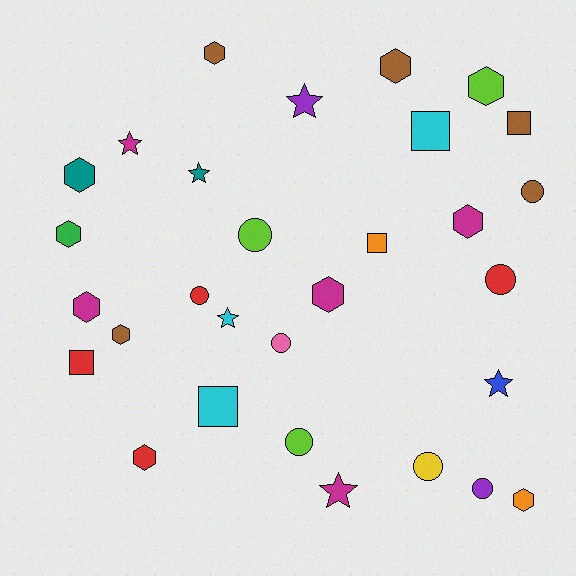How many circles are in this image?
There are 8 circles.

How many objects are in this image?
There are 30 objects.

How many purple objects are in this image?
There are 2 purple objects.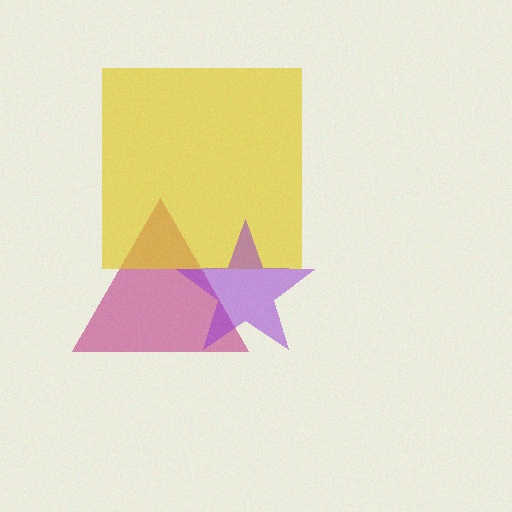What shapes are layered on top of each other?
The layered shapes are: a magenta triangle, a yellow square, a purple star.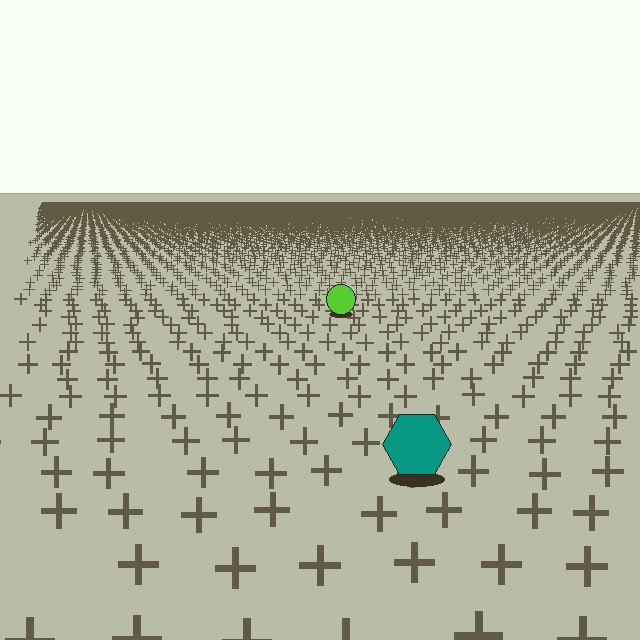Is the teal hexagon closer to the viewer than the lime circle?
Yes. The teal hexagon is closer — you can tell from the texture gradient: the ground texture is coarser near it.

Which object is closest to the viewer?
The teal hexagon is closest. The texture marks near it are larger and more spread out.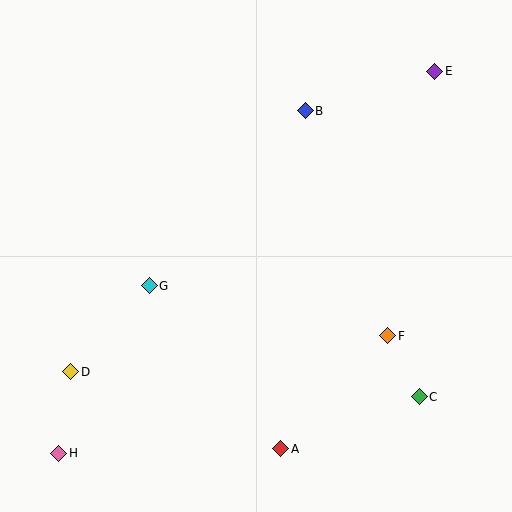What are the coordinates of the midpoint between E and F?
The midpoint between E and F is at (411, 204).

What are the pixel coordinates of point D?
Point D is at (71, 372).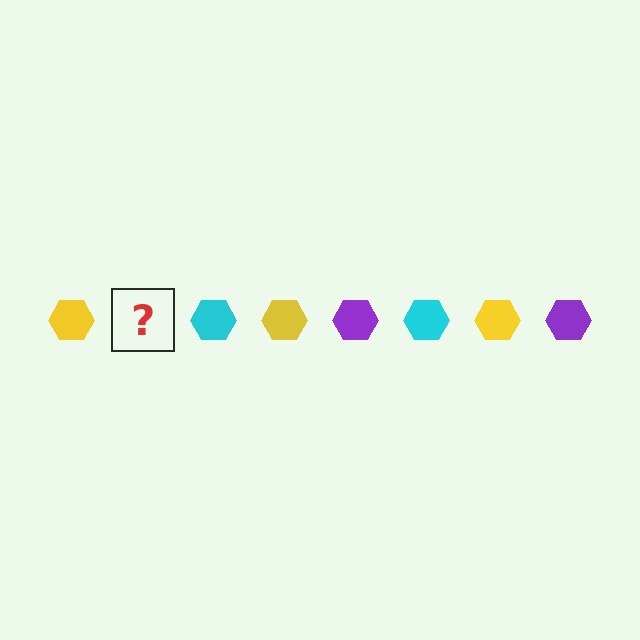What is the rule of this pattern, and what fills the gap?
The rule is that the pattern cycles through yellow, purple, cyan hexagons. The gap should be filled with a purple hexagon.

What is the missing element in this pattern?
The missing element is a purple hexagon.